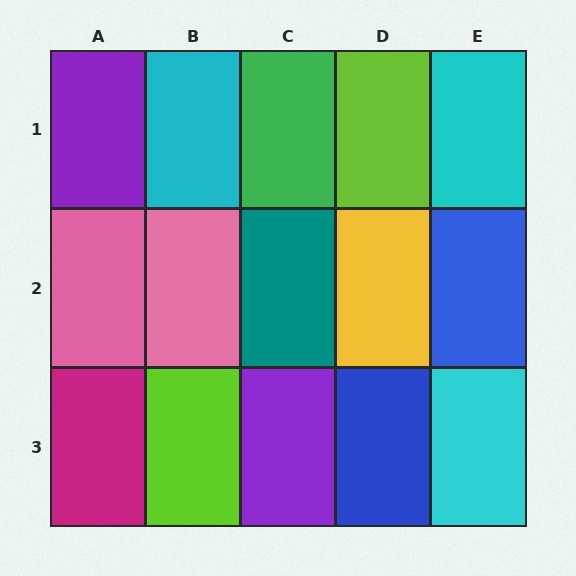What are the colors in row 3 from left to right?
Magenta, lime, purple, blue, cyan.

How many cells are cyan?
3 cells are cyan.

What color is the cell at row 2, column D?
Yellow.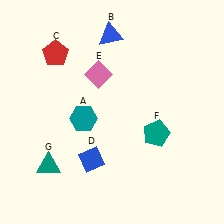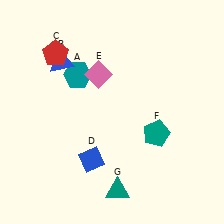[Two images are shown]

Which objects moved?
The objects that moved are: the teal hexagon (A), the blue triangle (B), the teal triangle (G).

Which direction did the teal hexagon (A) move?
The teal hexagon (A) moved up.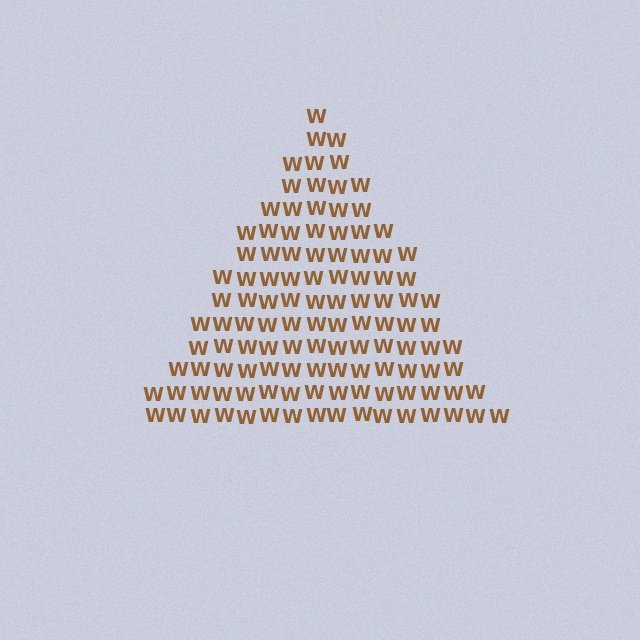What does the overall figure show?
The overall figure shows a triangle.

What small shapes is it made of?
It is made of small letter W's.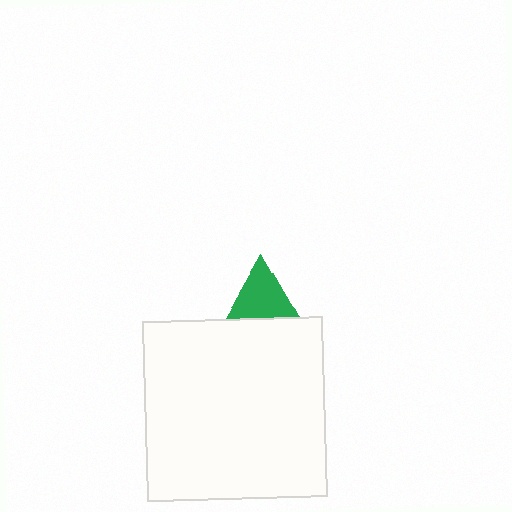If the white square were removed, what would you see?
You would see the complete green triangle.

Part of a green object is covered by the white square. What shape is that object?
It is a triangle.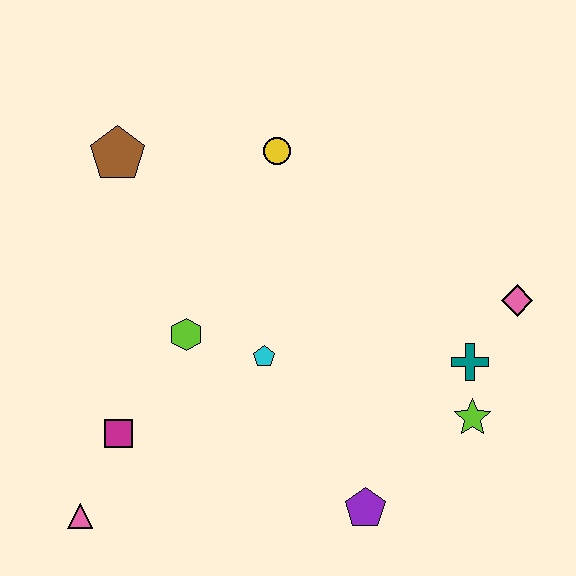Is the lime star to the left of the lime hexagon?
No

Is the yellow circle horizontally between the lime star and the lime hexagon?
Yes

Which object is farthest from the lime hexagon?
The pink diamond is farthest from the lime hexagon.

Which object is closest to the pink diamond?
The teal cross is closest to the pink diamond.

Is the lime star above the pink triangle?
Yes